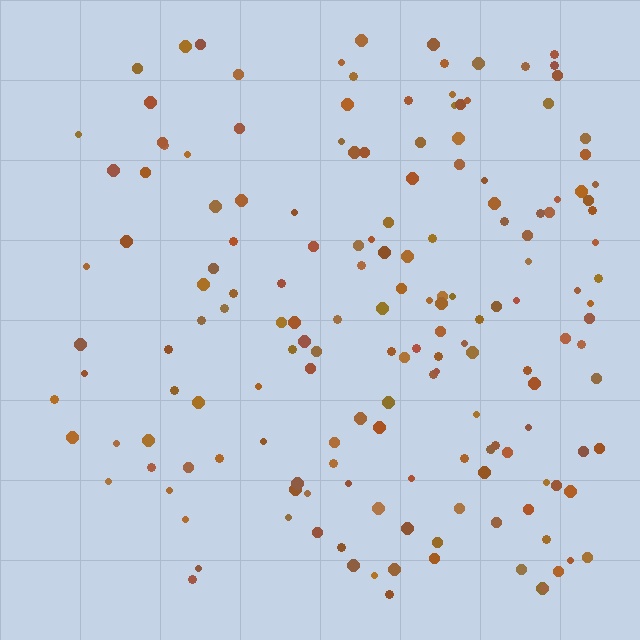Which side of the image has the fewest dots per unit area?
The left.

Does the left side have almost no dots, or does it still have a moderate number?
Still a moderate number, just noticeably fewer than the right.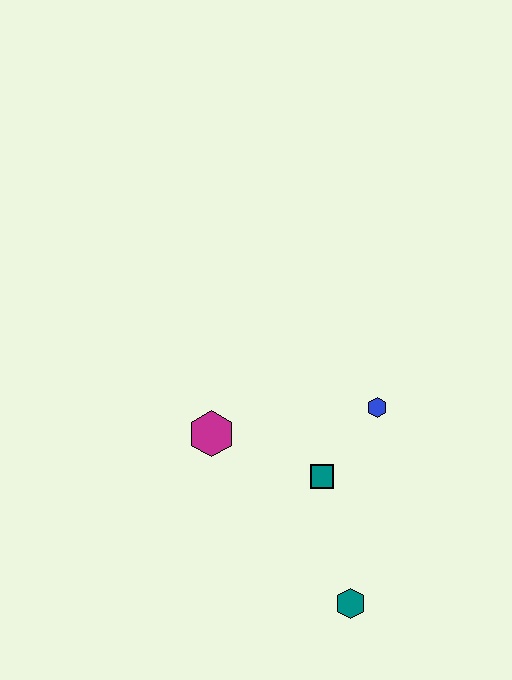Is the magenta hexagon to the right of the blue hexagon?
No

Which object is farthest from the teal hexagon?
The magenta hexagon is farthest from the teal hexagon.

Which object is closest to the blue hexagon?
The teal square is closest to the blue hexagon.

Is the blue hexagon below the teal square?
No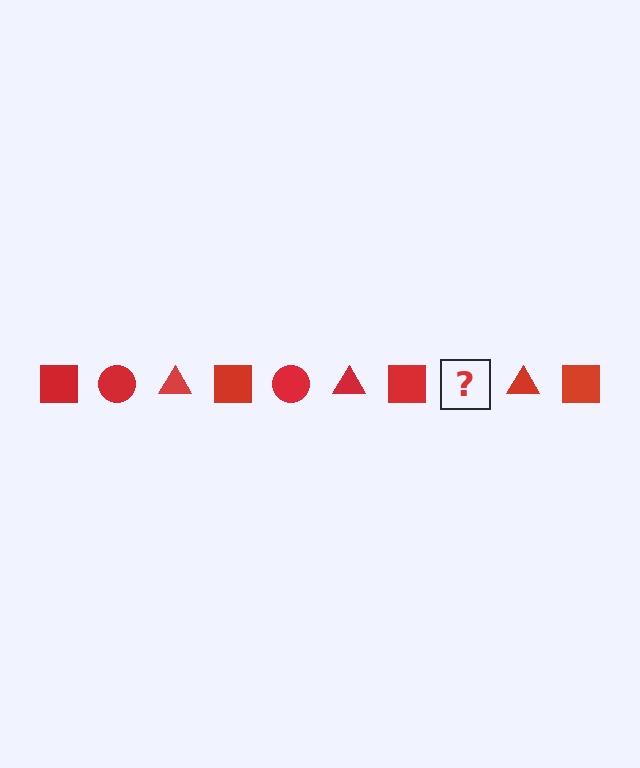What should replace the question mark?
The question mark should be replaced with a red circle.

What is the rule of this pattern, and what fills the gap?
The rule is that the pattern cycles through square, circle, triangle shapes in red. The gap should be filled with a red circle.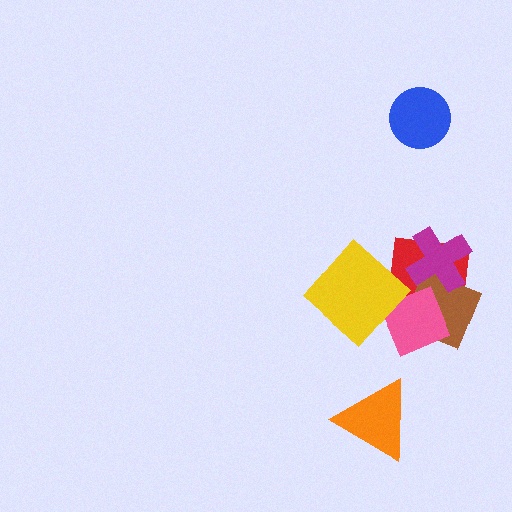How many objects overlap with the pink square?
2 objects overlap with the pink square.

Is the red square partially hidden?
Yes, it is partially covered by another shape.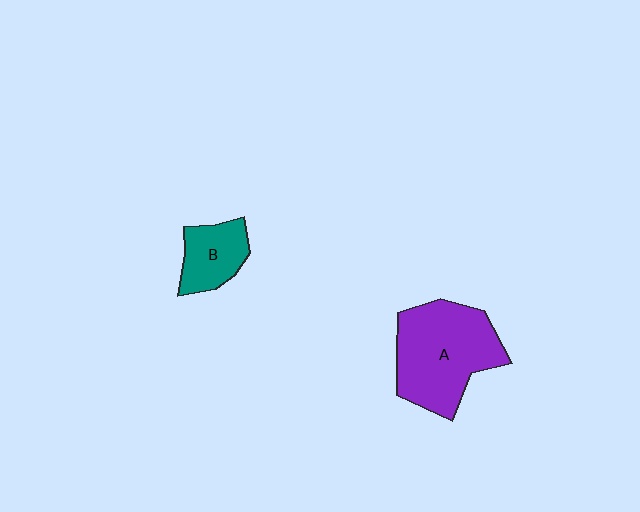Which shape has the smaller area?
Shape B (teal).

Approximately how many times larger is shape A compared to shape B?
Approximately 2.3 times.